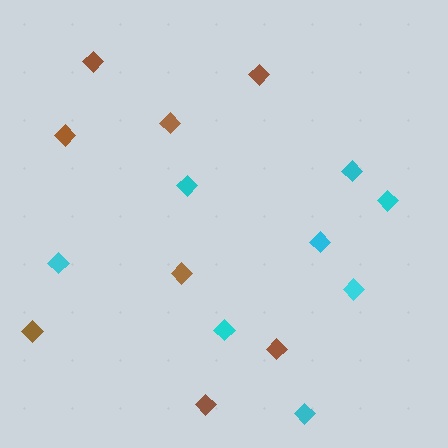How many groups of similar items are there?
There are 2 groups: one group of brown diamonds (8) and one group of cyan diamonds (8).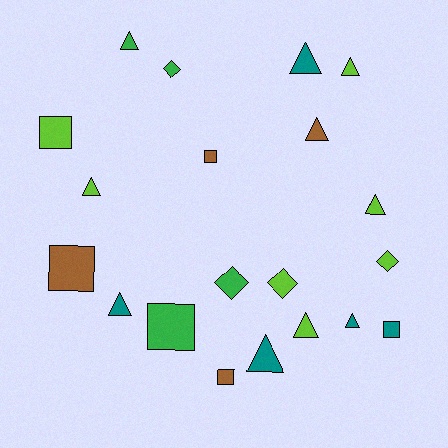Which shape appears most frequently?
Triangle, with 10 objects.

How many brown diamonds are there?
There are no brown diamonds.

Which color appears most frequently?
Lime, with 7 objects.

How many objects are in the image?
There are 20 objects.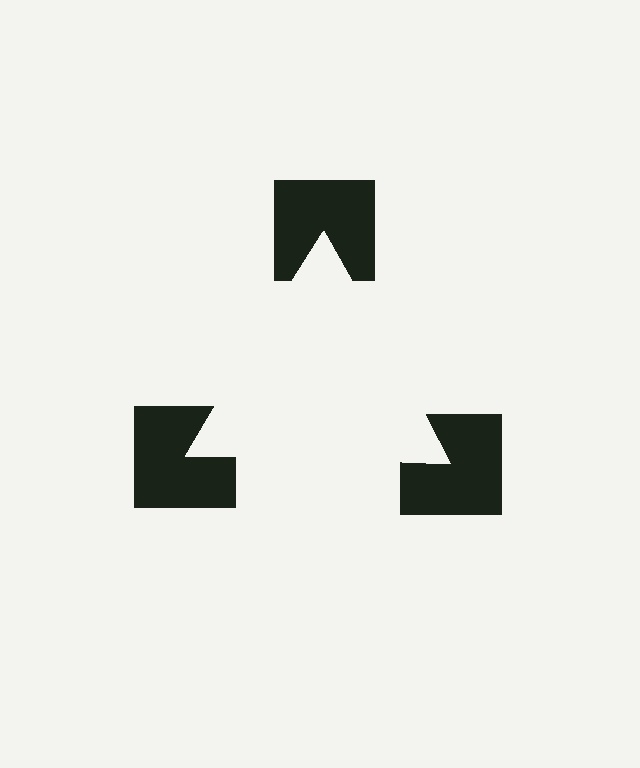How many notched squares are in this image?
There are 3 — one at each vertex of the illusory triangle.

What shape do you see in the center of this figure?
An illusory triangle — its edges are inferred from the aligned wedge cuts in the notched squares, not physically drawn.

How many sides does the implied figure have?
3 sides.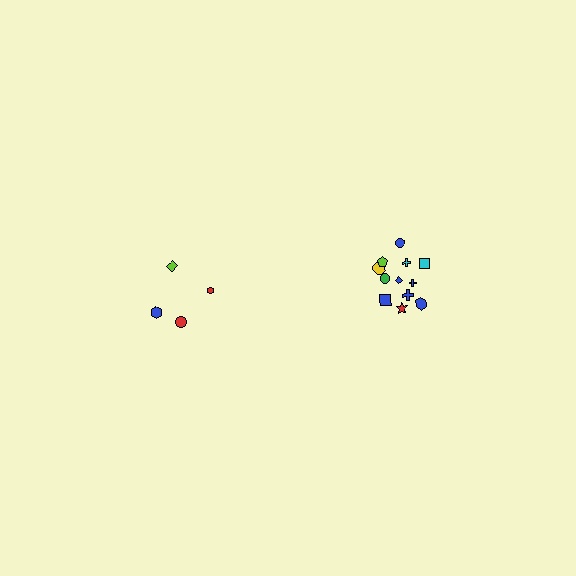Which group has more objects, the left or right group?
The right group.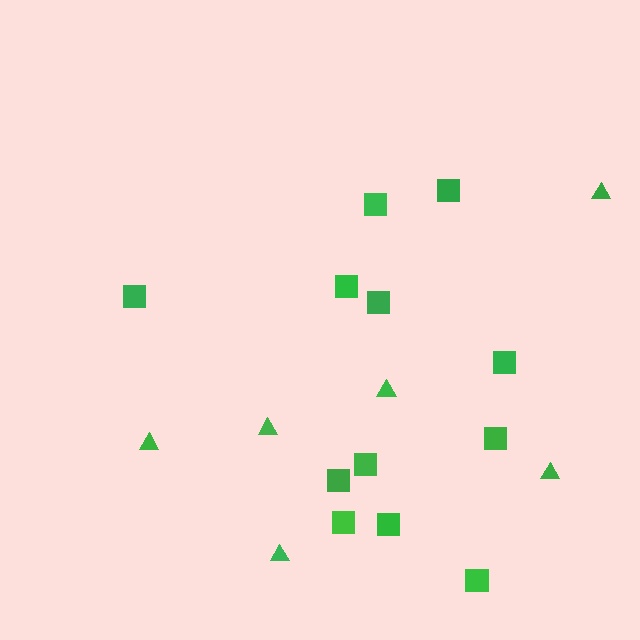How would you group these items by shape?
There are 2 groups: one group of triangles (6) and one group of squares (12).